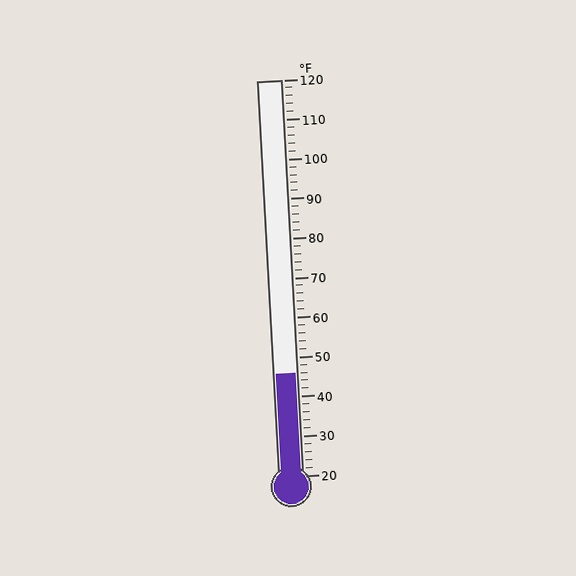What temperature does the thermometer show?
The thermometer shows approximately 46°F.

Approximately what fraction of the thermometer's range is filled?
The thermometer is filled to approximately 25% of its range.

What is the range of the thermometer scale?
The thermometer scale ranges from 20°F to 120°F.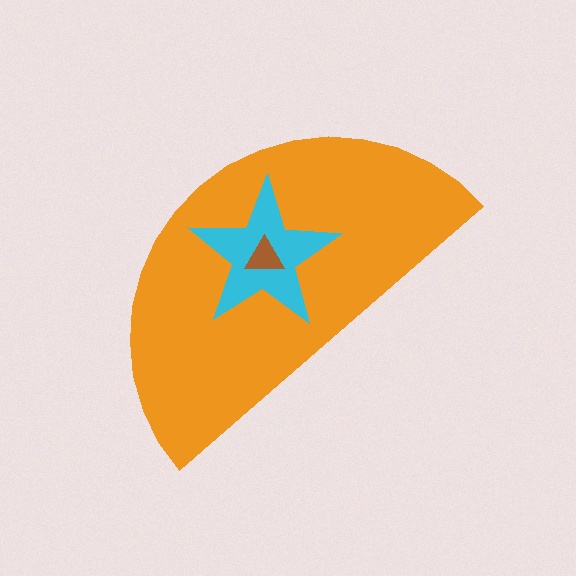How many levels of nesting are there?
3.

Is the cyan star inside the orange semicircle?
Yes.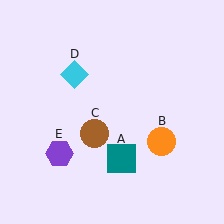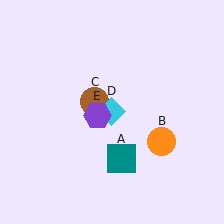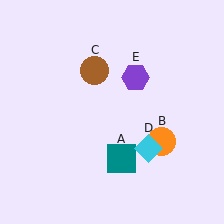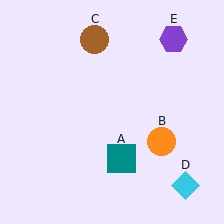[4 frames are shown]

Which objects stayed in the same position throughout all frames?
Teal square (object A) and orange circle (object B) remained stationary.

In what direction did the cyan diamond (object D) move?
The cyan diamond (object D) moved down and to the right.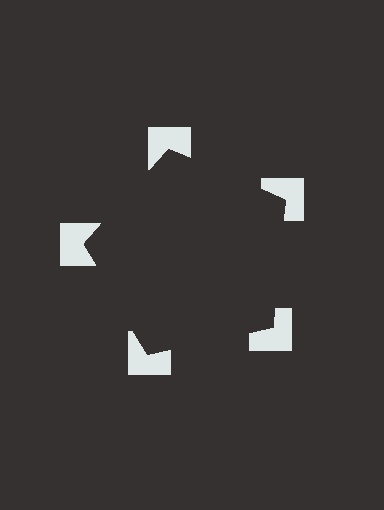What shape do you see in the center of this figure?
An illusory pentagon — its edges are inferred from the aligned wedge cuts in the notched squares, not physically drawn.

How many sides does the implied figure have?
5 sides.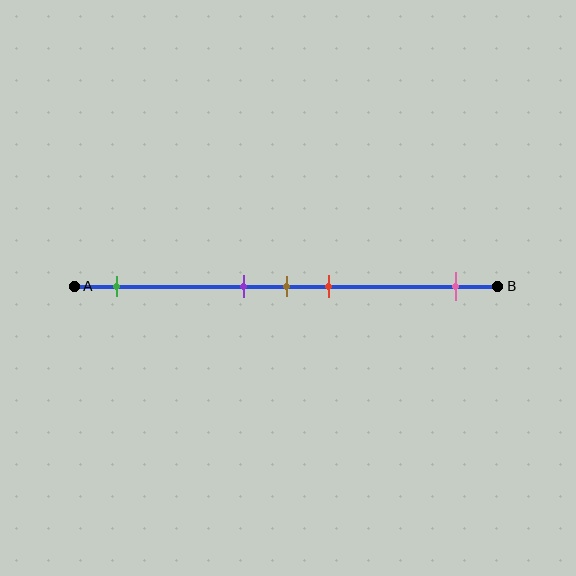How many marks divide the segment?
There are 5 marks dividing the segment.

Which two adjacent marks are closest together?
The purple and brown marks are the closest adjacent pair.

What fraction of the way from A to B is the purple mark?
The purple mark is approximately 40% (0.4) of the way from A to B.